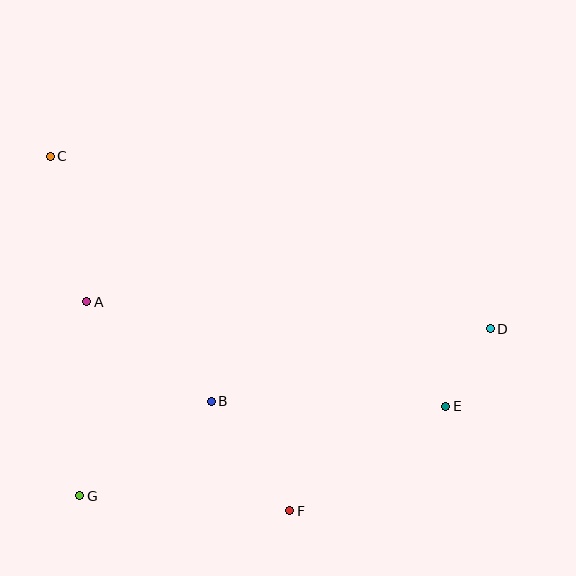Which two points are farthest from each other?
Points C and D are farthest from each other.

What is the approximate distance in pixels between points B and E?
The distance between B and E is approximately 235 pixels.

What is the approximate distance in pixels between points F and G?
The distance between F and G is approximately 211 pixels.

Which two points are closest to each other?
Points D and E are closest to each other.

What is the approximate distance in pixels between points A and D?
The distance between A and D is approximately 405 pixels.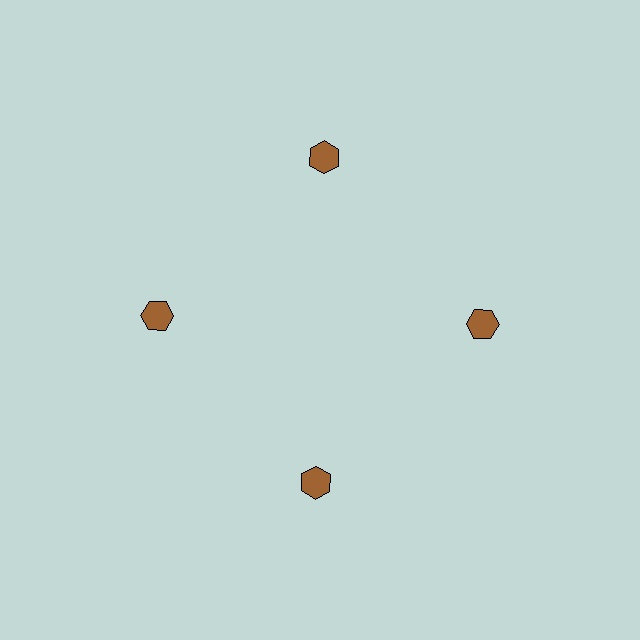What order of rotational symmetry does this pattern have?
This pattern has 4-fold rotational symmetry.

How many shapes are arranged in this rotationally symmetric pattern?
There are 4 shapes, arranged in 4 groups of 1.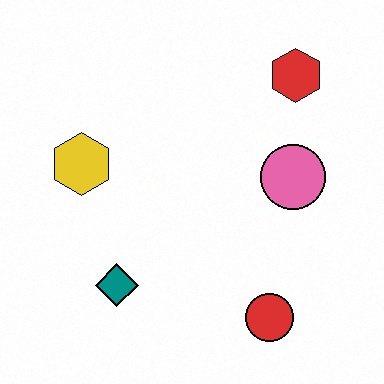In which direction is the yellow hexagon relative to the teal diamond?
The yellow hexagon is above the teal diamond.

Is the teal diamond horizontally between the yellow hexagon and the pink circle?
Yes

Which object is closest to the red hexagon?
The pink circle is closest to the red hexagon.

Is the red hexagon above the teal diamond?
Yes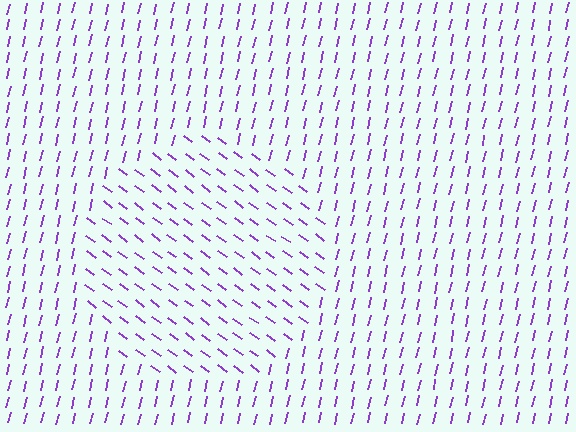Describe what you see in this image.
The image is filled with small purple line segments. A circle region in the image has lines oriented differently from the surrounding lines, creating a visible texture boundary.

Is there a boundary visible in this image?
Yes, there is a texture boundary formed by a change in line orientation.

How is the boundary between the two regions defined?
The boundary is defined purely by a change in line orientation (approximately 67 degrees difference). All lines are the same color and thickness.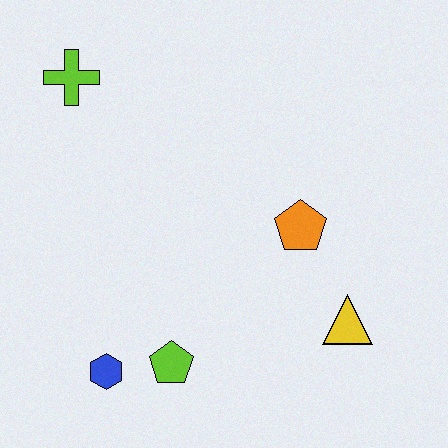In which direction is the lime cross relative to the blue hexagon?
The lime cross is above the blue hexagon.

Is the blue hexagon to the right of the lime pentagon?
No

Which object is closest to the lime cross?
The orange pentagon is closest to the lime cross.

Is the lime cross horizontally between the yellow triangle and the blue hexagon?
No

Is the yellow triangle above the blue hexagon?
Yes